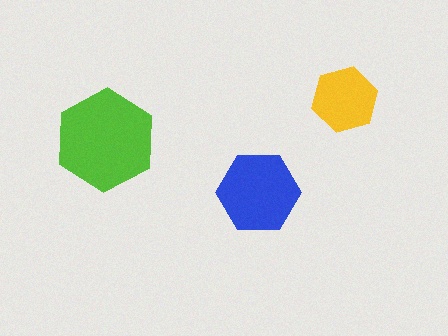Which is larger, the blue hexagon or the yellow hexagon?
The blue one.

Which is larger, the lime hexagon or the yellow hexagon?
The lime one.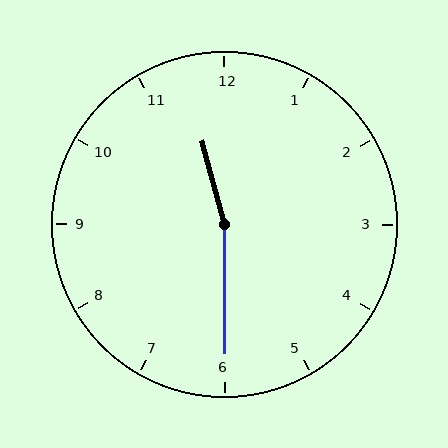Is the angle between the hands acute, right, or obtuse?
It is obtuse.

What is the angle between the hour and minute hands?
Approximately 165 degrees.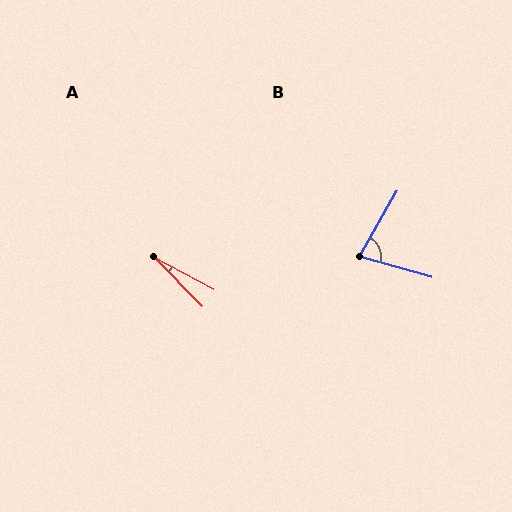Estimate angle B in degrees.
Approximately 76 degrees.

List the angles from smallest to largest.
A (17°), B (76°).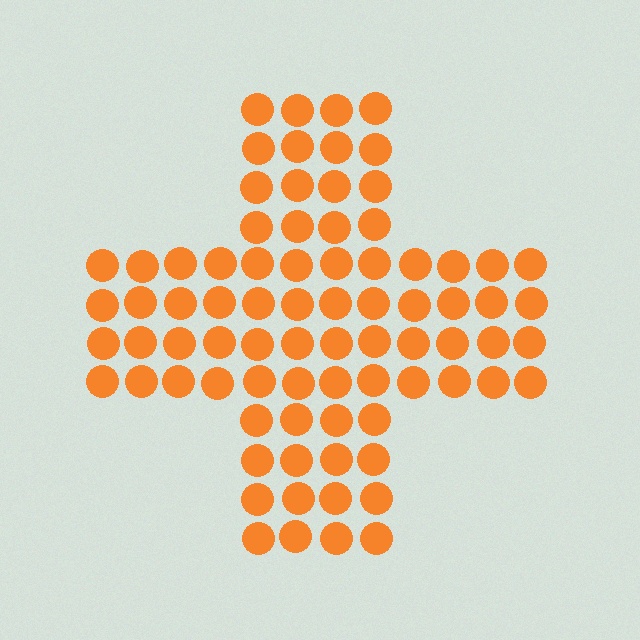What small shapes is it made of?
It is made of small circles.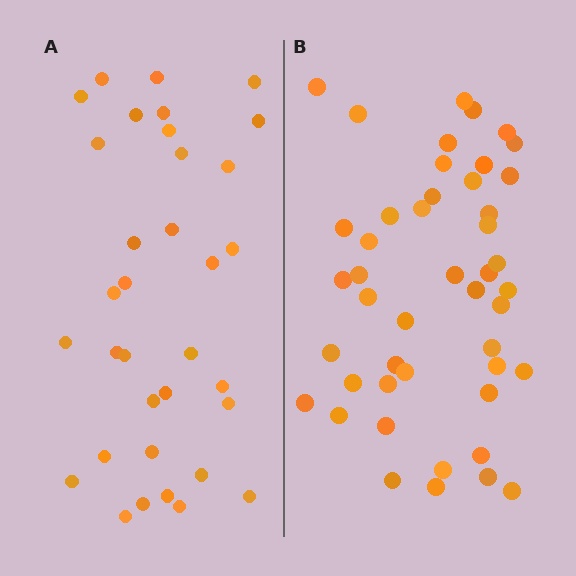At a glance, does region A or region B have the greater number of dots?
Region B (the right region) has more dots.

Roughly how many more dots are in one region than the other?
Region B has roughly 12 or so more dots than region A.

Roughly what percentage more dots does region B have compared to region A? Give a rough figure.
About 35% more.